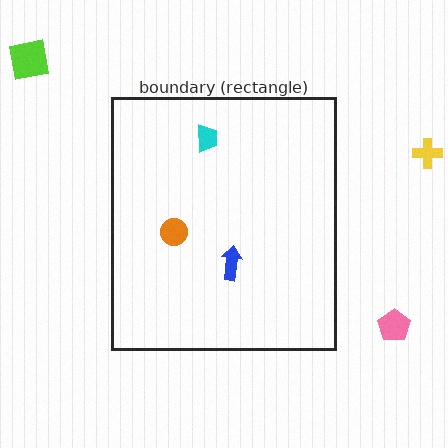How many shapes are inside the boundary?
3 inside, 3 outside.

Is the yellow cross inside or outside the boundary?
Outside.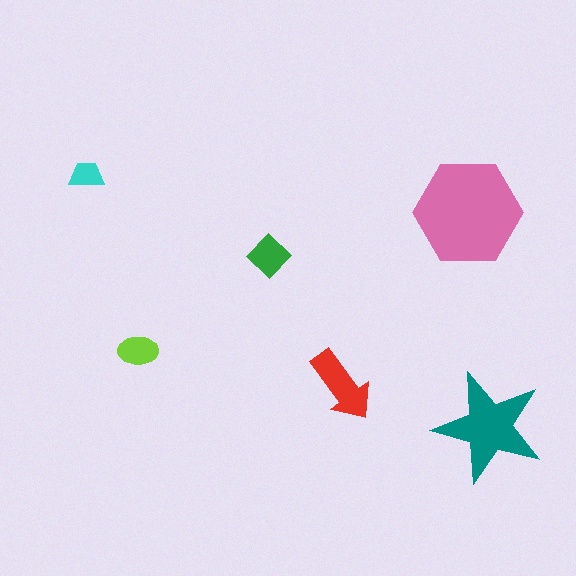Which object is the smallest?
The cyan trapezoid.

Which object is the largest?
The pink hexagon.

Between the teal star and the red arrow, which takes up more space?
The teal star.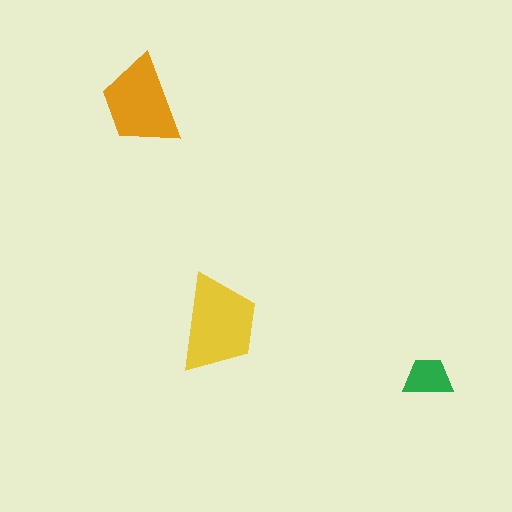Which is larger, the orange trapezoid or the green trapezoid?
The orange one.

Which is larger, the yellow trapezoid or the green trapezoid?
The yellow one.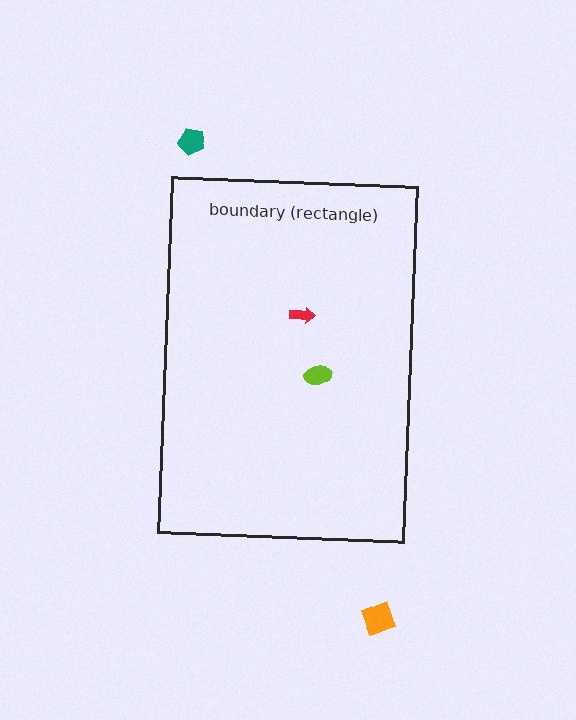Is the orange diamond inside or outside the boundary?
Outside.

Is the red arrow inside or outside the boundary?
Inside.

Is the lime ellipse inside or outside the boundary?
Inside.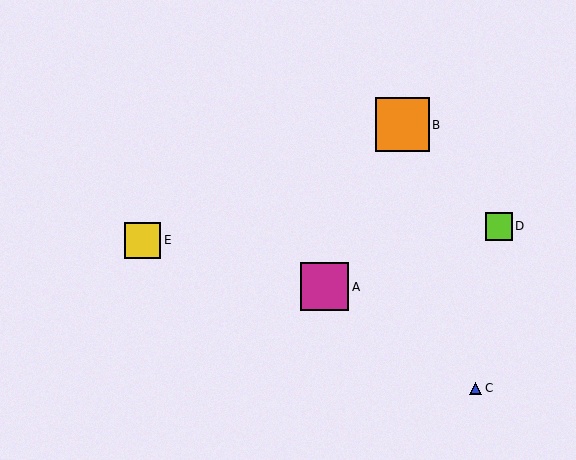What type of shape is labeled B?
Shape B is an orange square.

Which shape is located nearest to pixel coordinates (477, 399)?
The blue triangle (labeled C) at (476, 388) is nearest to that location.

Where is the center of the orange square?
The center of the orange square is at (402, 125).